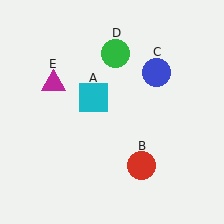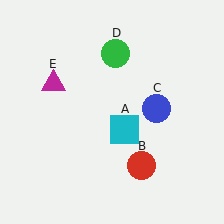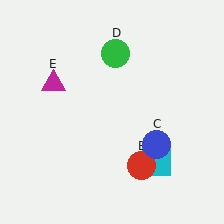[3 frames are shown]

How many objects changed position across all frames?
2 objects changed position: cyan square (object A), blue circle (object C).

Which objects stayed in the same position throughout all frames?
Red circle (object B) and green circle (object D) and magenta triangle (object E) remained stationary.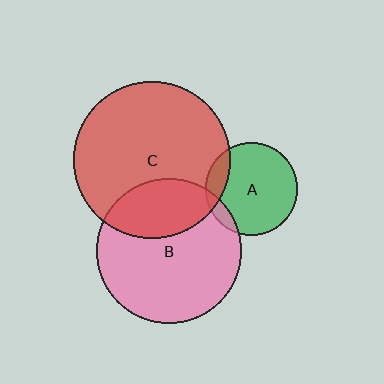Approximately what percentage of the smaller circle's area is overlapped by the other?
Approximately 15%.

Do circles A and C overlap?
Yes.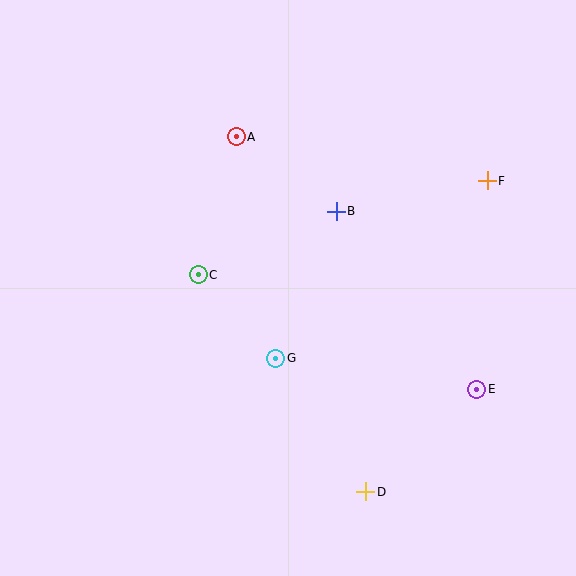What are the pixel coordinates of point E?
Point E is at (477, 389).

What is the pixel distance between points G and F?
The distance between G and F is 276 pixels.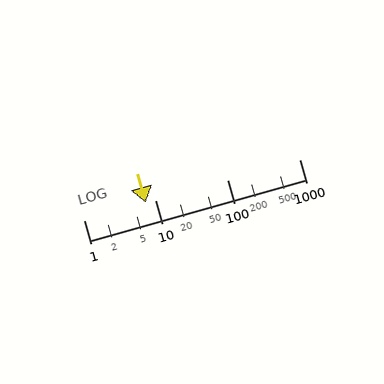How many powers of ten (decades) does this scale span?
The scale spans 3 decades, from 1 to 1000.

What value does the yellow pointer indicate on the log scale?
The pointer indicates approximately 7.3.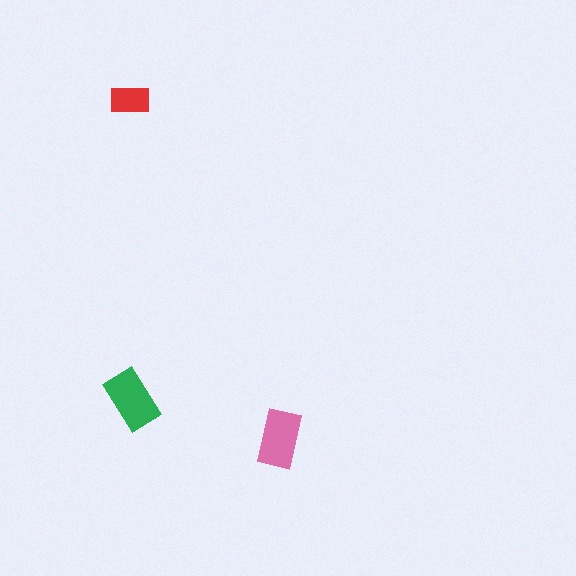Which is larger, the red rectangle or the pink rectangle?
The pink one.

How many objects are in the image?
There are 3 objects in the image.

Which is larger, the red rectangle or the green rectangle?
The green one.